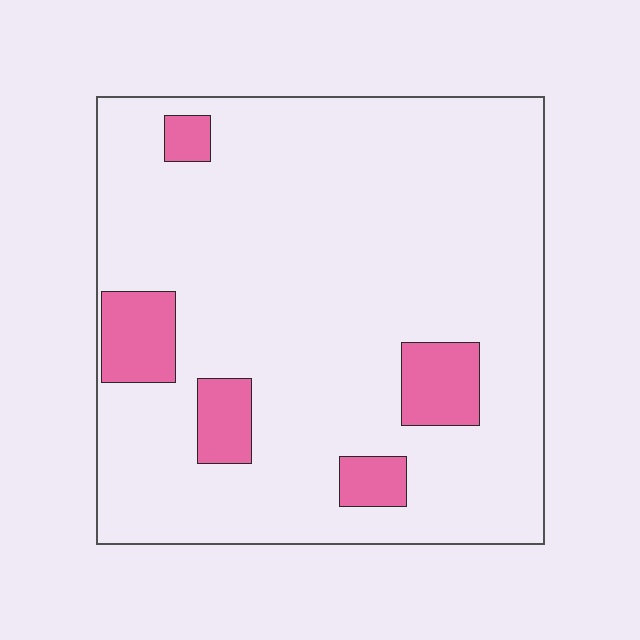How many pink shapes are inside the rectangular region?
5.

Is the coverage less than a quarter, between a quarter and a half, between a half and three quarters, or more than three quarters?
Less than a quarter.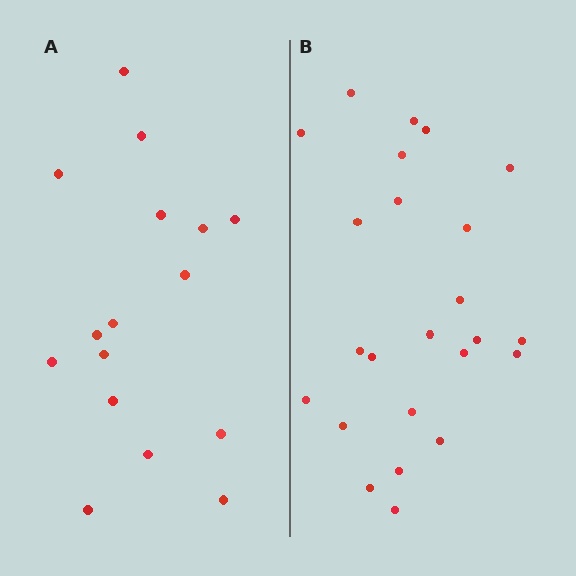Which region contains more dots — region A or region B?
Region B (the right region) has more dots.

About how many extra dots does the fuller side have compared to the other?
Region B has roughly 8 or so more dots than region A.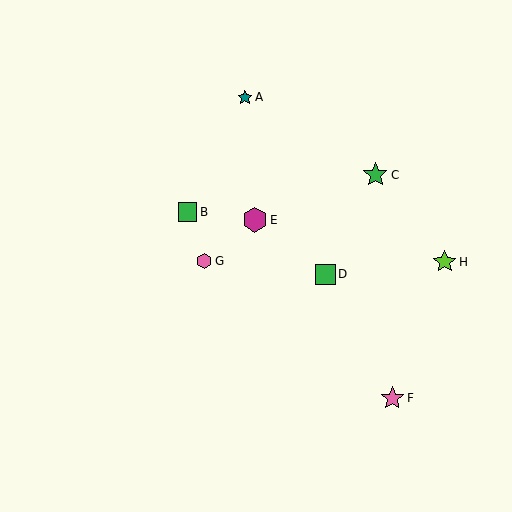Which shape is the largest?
The green star (labeled C) is the largest.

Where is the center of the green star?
The center of the green star is at (375, 175).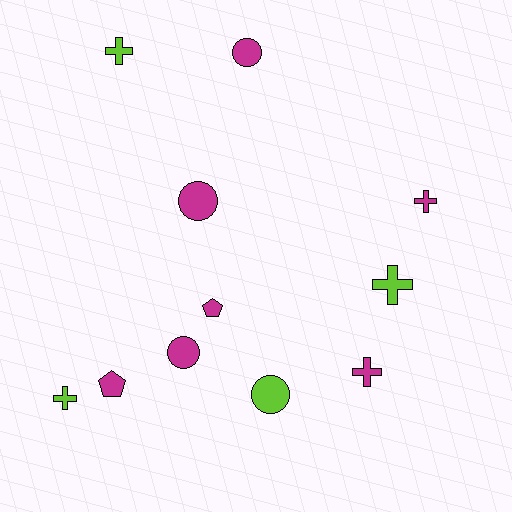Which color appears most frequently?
Magenta, with 7 objects.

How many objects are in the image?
There are 11 objects.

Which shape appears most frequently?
Cross, with 5 objects.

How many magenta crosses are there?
There are 2 magenta crosses.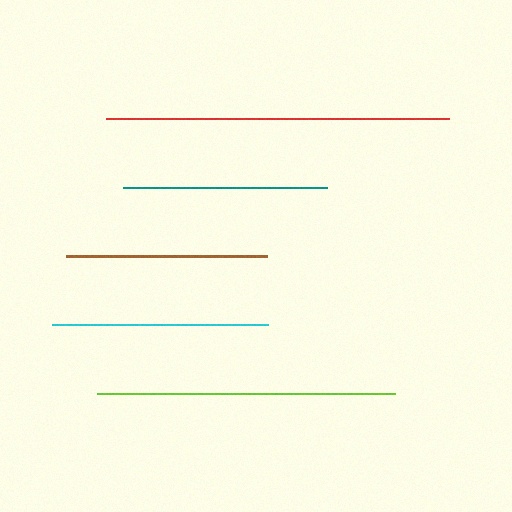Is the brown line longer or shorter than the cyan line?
The cyan line is longer than the brown line.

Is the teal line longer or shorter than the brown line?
The teal line is longer than the brown line.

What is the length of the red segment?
The red segment is approximately 344 pixels long.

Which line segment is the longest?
The red line is the longest at approximately 344 pixels.